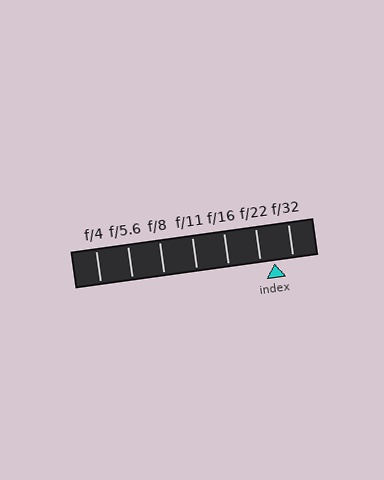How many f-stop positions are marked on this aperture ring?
There are 7 f-stop positions marked.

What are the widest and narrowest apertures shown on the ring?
The widest aperture shown is f/4 and the narrowest is f/32.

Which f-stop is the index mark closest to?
The index mark is closest to f/22.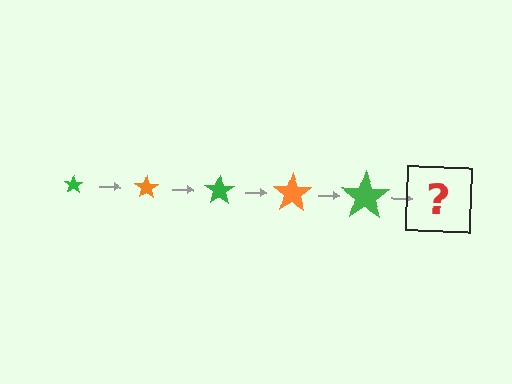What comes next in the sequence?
The next element should be an orange star, larger than the previous one.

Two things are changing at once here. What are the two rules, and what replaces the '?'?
The two rules are that the star grows larger each step and the color cycles through green and orange. The '?' should be an orange star, larger than the previous one.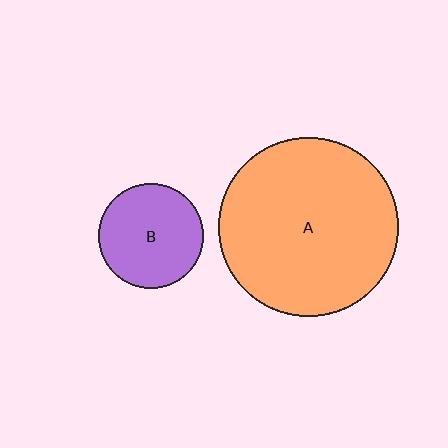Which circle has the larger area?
Circle A (orange).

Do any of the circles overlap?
No, none of the circles overlap.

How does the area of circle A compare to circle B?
Approximately 2.9 times.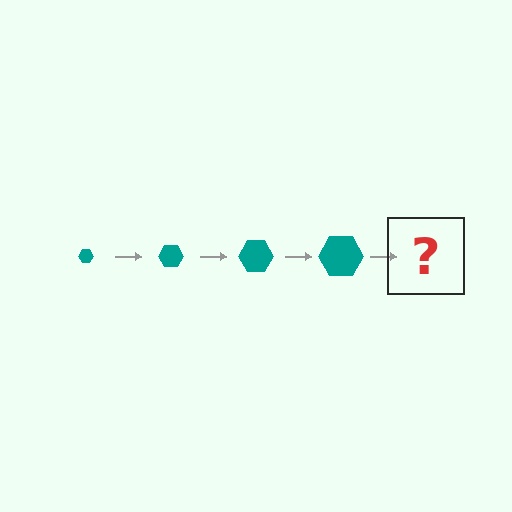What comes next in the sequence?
The next element should be a teal hexagon, larger than the previous one.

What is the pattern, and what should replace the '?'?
The pattern is that the hexagon gets progressively larger each step. The '?' should be a teal hexagon, larger than the previous one.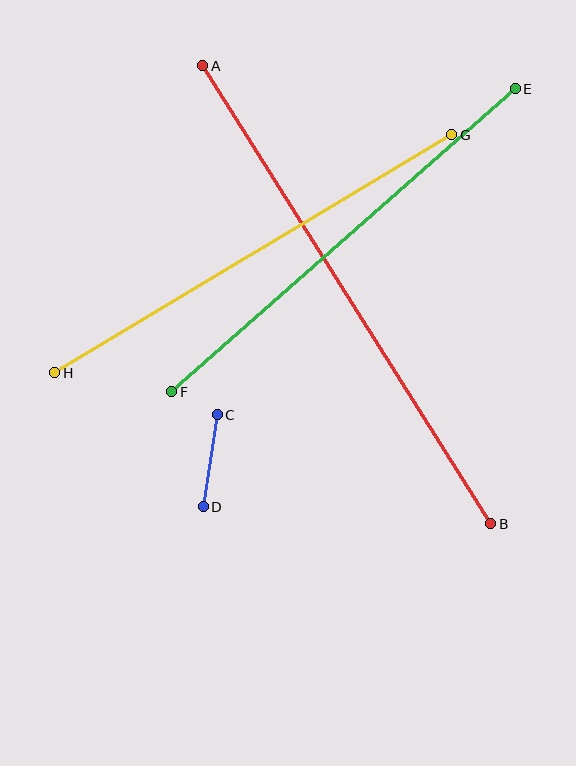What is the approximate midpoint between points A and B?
The midpoint is at approximately (347, 295) pixels.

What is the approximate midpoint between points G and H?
The midpoint is at approximately (253, 254) pixels.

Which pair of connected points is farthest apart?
Points A and B are farthest apart.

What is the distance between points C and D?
The distance is approximately 93 pixels.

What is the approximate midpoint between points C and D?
The midpoint is at approximately (210, 461) pixels.